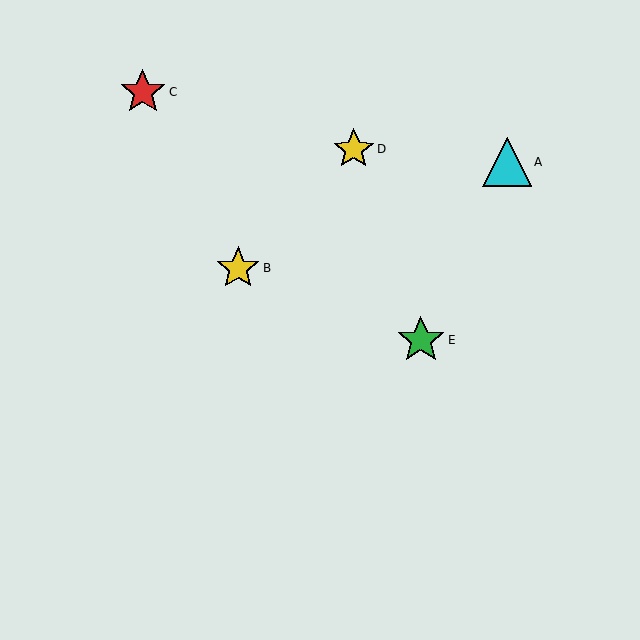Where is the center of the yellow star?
The center of the yellow star is at (238, 268).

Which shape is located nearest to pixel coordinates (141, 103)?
The red star (labeled C) at (143, 92) is nearest to that location.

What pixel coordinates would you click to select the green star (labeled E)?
Click at (421, 340) to select the green star E.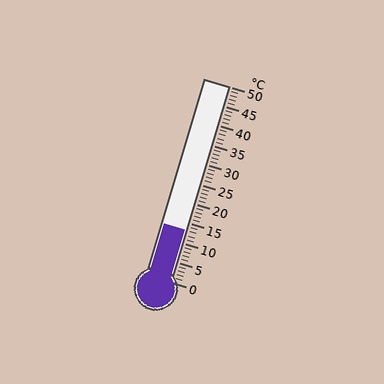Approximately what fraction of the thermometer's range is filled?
The thermometer is filled to approximately 25% of its range.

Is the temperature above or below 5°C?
The temperature is above 5°C.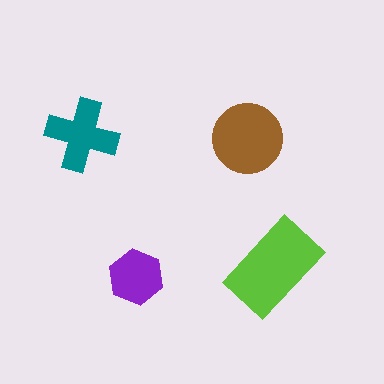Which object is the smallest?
The purple hexagon.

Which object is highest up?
The teal cross is topmost.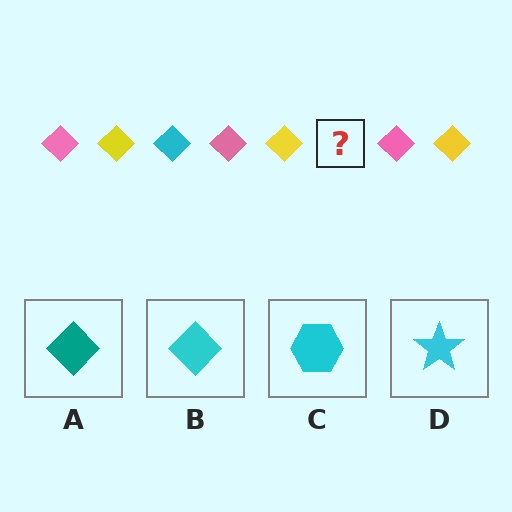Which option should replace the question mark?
Option B.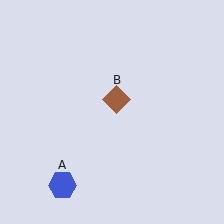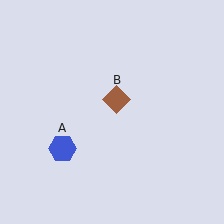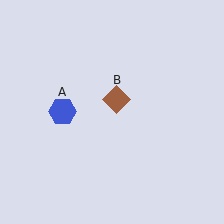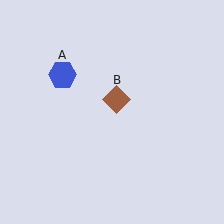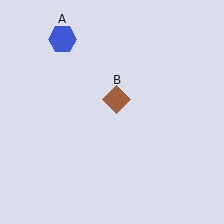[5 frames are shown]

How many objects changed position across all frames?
1 object changed position: blue hexagon (object A).